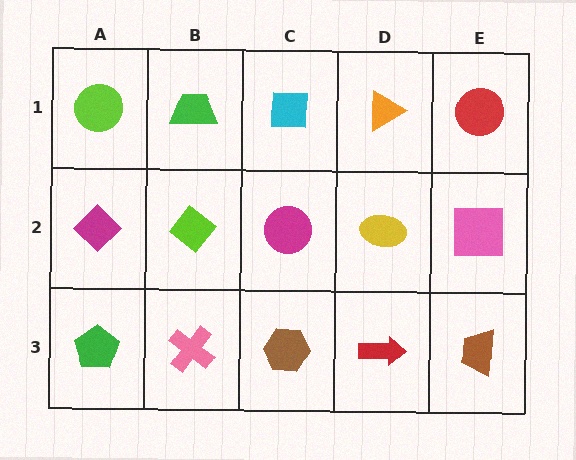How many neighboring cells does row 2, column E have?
3.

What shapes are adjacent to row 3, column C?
A magenta circle (row 2, column C), a pink cross (row 3, column B), a red arrow (row 3, column D).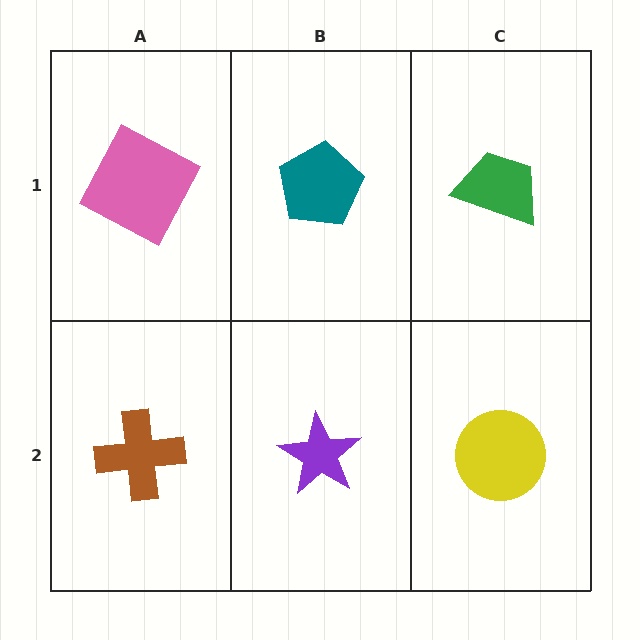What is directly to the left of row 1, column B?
A pink square.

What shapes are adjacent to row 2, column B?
A teal pentagon (row 1, column B), a brown cross (row 2, column A), a yellow circle (row 2, column C).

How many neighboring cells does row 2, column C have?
2.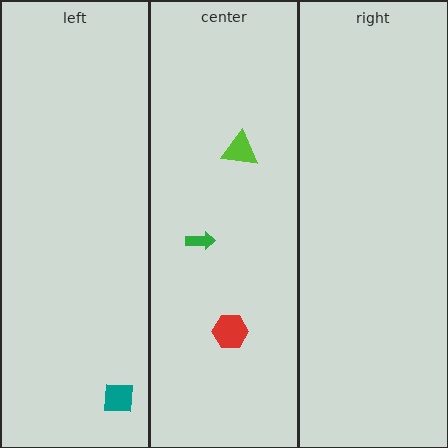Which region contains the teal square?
The left region.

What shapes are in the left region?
The teal square.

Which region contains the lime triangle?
The center region.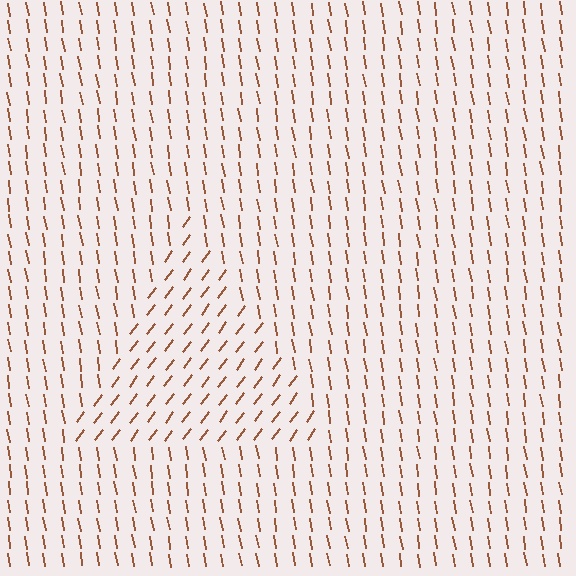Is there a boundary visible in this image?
Yes, there is a texture boundary formed by a change in line orientation.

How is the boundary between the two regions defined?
The boundary is defined purely by a change in line orientation (approximately 45 degrees difference). All lines are the same color and thickness.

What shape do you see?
I see a triangle.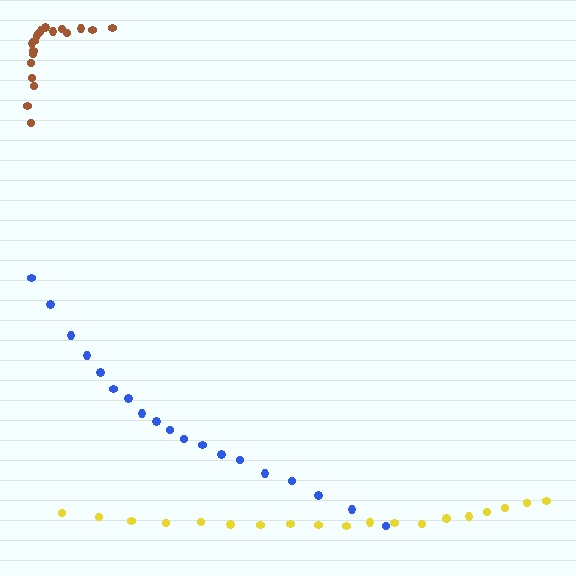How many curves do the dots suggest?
There are 3 distinct paths.